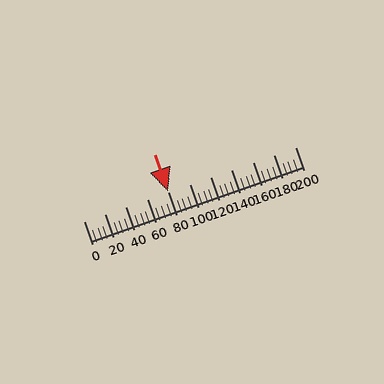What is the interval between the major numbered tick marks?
The major tick marks are spaced 20 units apart.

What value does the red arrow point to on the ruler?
The red arrow points to approximately 80.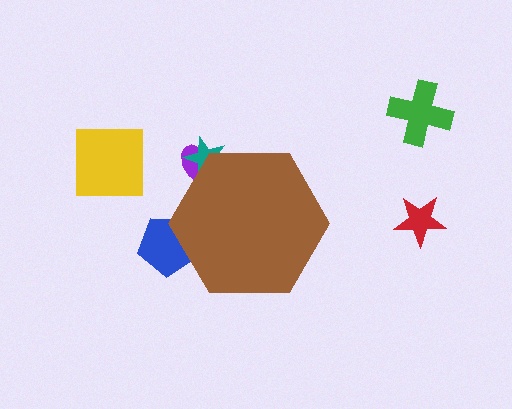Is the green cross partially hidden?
No, the green cross is fully visible.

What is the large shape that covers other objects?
A brown hexagon.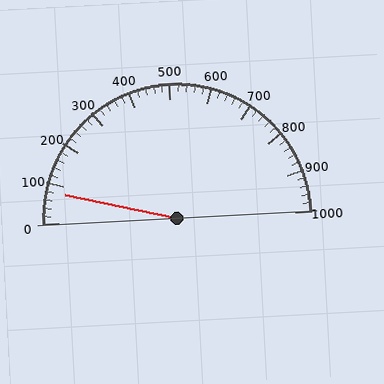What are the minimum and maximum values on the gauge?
The gauge ranges from 0 to 1000.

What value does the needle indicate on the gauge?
The needle indicates approximately 80.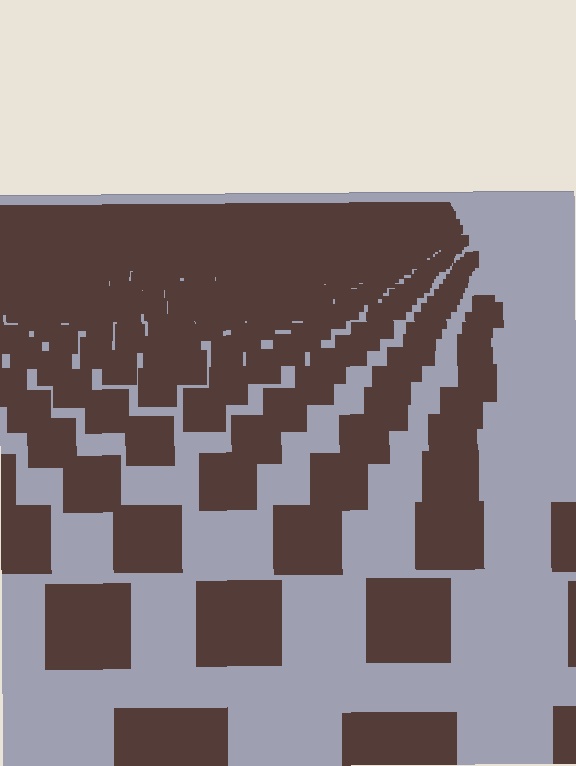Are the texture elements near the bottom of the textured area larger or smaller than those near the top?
Larger. Near the bottom, elements are closer to the viewer and appear at a bigger on-screen size.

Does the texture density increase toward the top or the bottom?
Density increases toward the top.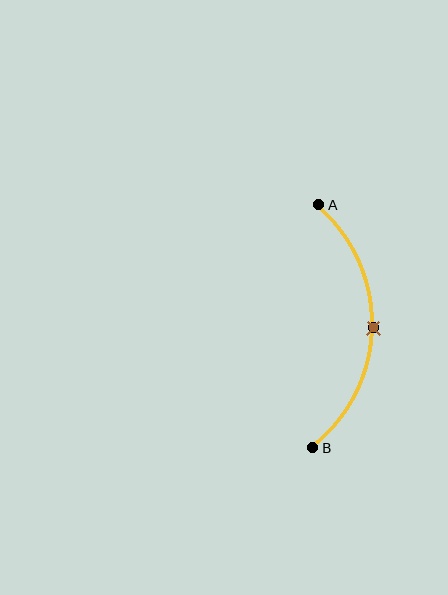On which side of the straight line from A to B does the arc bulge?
The arc bulges to the right of the straight line connecting A and B.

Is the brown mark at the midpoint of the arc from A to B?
Yes. The brown mark lies on the arc at equal arc-length from both A and B — it is the arc midpoint.